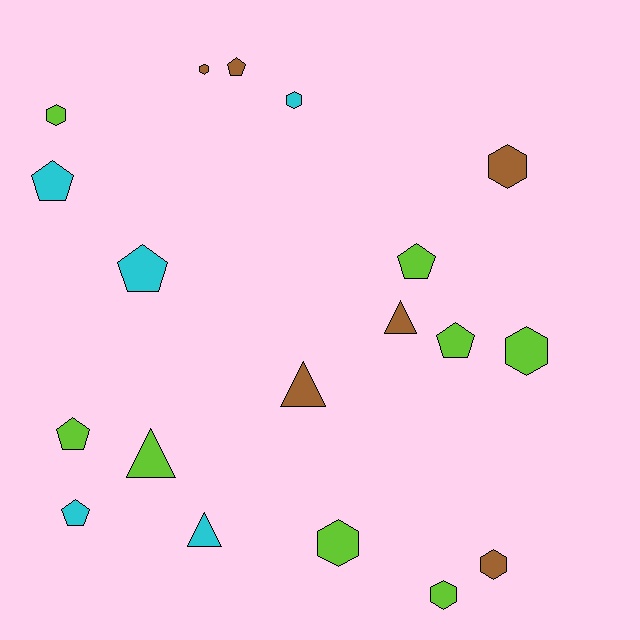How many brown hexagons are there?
There are 3 brown hexagons.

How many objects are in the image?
There are 19 objects.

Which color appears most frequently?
Lime, with 8 objects.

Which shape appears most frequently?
Hexagon, with 8 objects.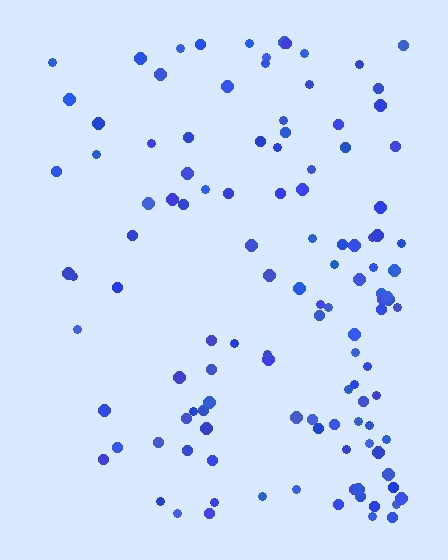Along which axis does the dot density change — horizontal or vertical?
Horizontal.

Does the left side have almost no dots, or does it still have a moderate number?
Still a moderate number, just noticeably fewer than the right.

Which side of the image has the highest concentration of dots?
The right.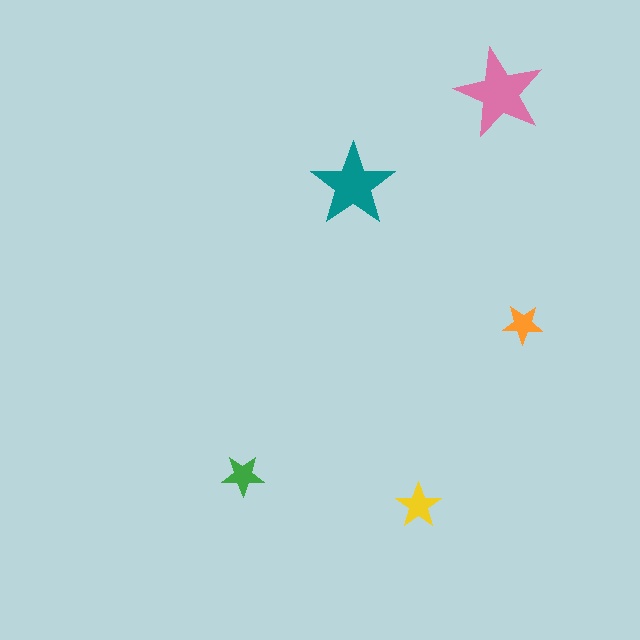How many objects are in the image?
There are 5 objects in the image.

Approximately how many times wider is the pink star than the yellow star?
About 2 times wider.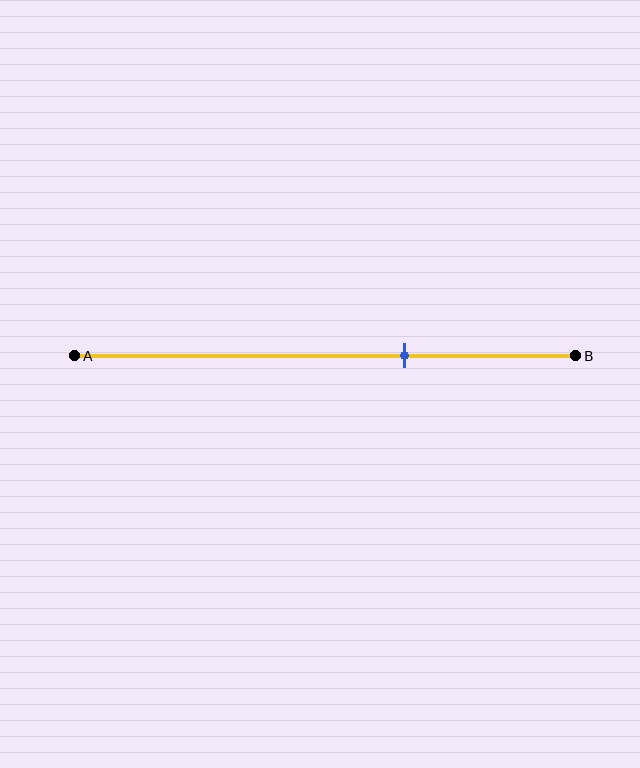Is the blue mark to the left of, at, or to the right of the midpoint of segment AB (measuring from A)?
The blue mark is to the right of the midpoint of segment AB.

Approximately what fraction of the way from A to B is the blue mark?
The blue mark is approximately 65% of the way from A to B.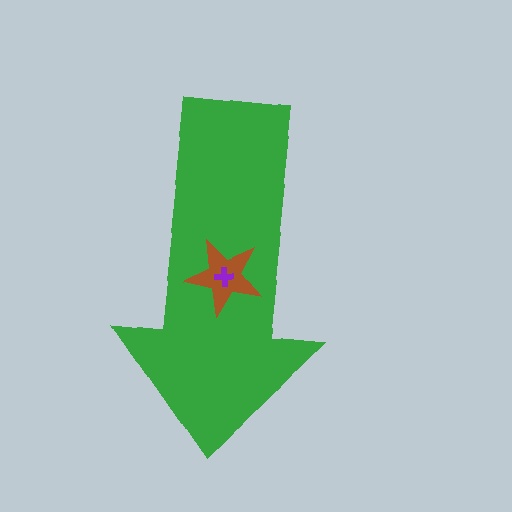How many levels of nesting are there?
3.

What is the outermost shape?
The green arrow.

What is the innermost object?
The purple cross.